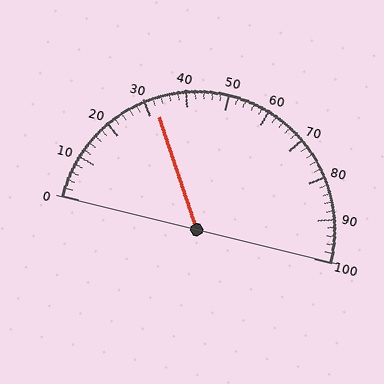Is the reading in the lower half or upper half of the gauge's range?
The reading is in the lower half of the range (0 to 100).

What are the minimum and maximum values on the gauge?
The gauge ranges from 0 to 100.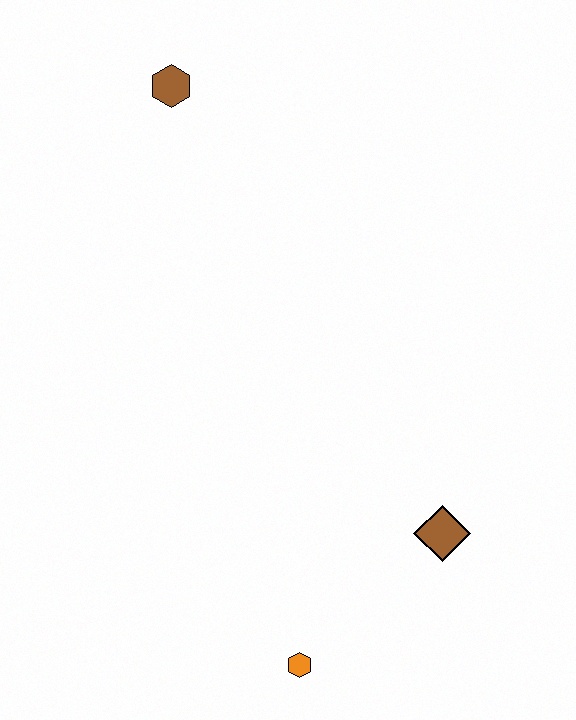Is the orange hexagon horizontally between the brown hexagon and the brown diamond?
Yes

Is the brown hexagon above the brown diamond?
Yes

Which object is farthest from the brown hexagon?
The orange hexagon is farthest from the brown hexagon.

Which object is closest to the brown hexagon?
The brown diamond is closest to the brown hexagon.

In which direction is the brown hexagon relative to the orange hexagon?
The brown hexagon is above the orange hexagon.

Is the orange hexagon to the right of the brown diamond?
No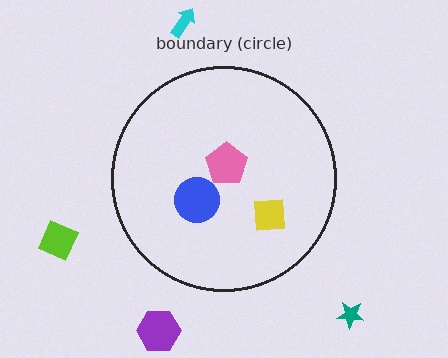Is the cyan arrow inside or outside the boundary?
Outside.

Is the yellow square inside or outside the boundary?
Inside.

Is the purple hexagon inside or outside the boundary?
Outside.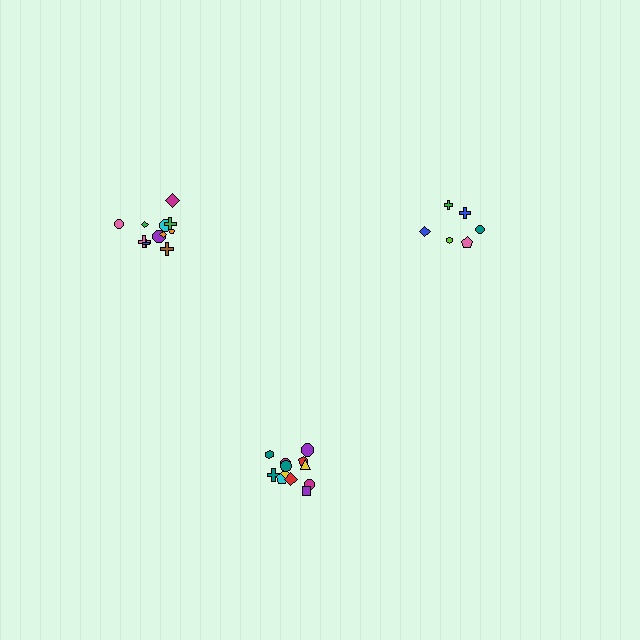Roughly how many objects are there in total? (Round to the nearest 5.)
Roughly 30 objects in total.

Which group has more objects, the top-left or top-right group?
The top-left group.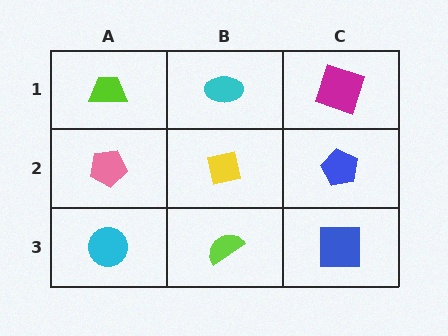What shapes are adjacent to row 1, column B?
A yellow square (row 2, column B), a lime trapezoid (row 1, column A), a magenta square (row 1, column C).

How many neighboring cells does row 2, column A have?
3.